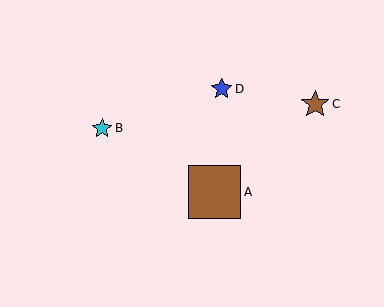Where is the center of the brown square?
The center of the brown square is at (214, 192).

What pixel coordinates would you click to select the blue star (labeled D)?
Click at (222, 89) to select the blue star D.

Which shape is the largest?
The brown square (labeled A) is the largest.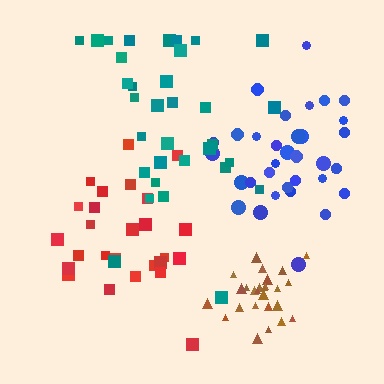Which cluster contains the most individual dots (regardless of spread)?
Blue (35).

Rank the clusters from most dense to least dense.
brown, red, blue, teal.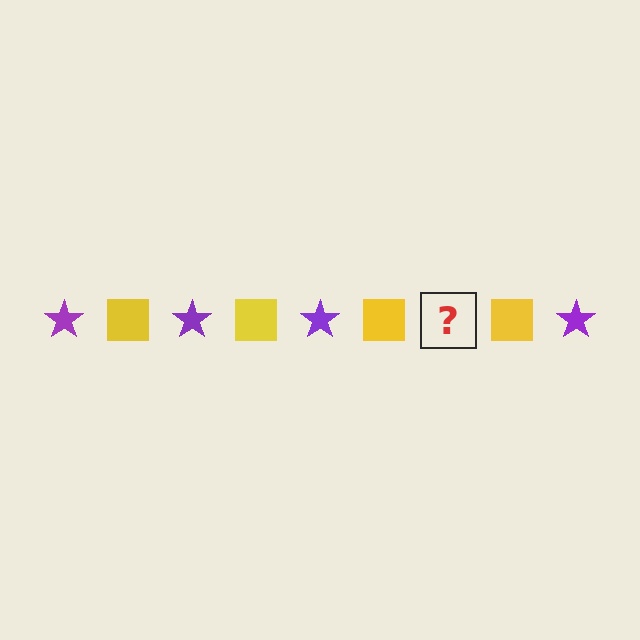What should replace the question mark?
The question mark should be replaced with a purple star.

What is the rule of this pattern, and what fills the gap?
The rule is that the pattern alternates between purple star and yellow square. The gap should be filled with a purple star.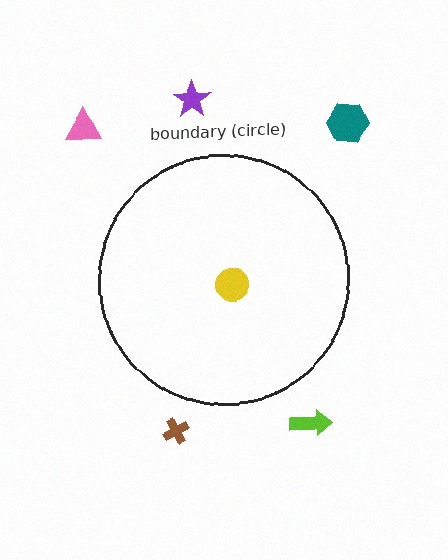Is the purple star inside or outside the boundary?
Outside.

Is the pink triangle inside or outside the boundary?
Outside.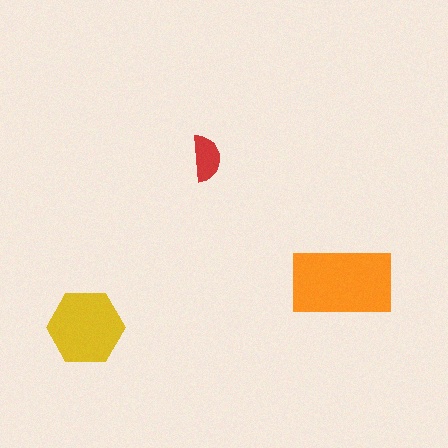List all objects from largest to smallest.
The orange rectangle, the yellow hexagon, the red semicircle.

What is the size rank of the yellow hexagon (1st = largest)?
2nd.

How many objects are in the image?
There are 3 objects in the image.